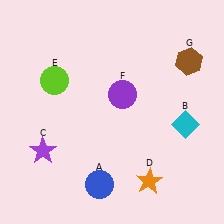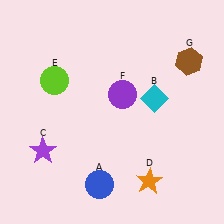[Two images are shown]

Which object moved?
The cyan diamond (B) moved left.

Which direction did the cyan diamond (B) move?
The cyan diamond (B) moved left.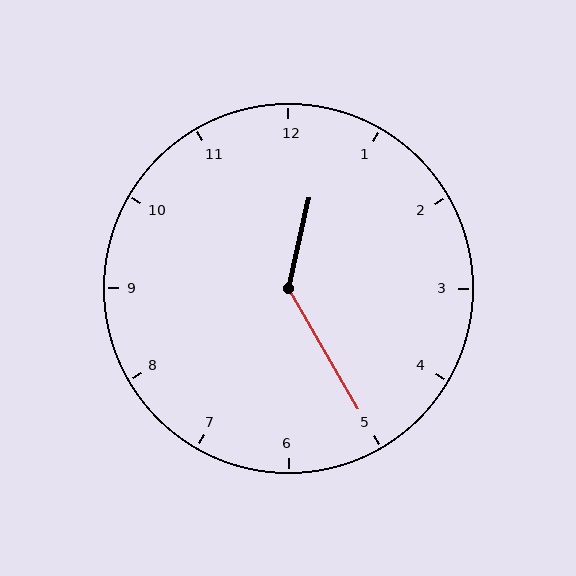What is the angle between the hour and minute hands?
Approximately 138 degrees.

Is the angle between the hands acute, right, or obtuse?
It is obtuse.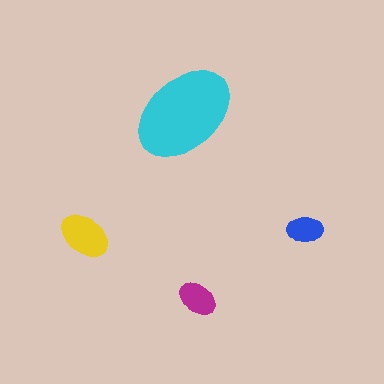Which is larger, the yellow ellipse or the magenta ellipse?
The yellow one.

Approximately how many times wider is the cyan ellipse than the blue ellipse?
About 3 times wider.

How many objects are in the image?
There are 4 objects in the image.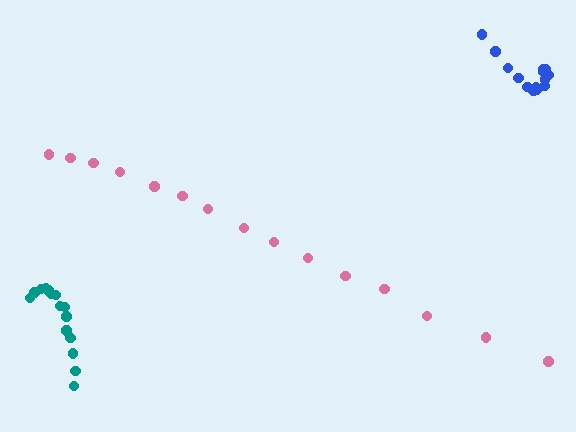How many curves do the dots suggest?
There are 3 distinct paths.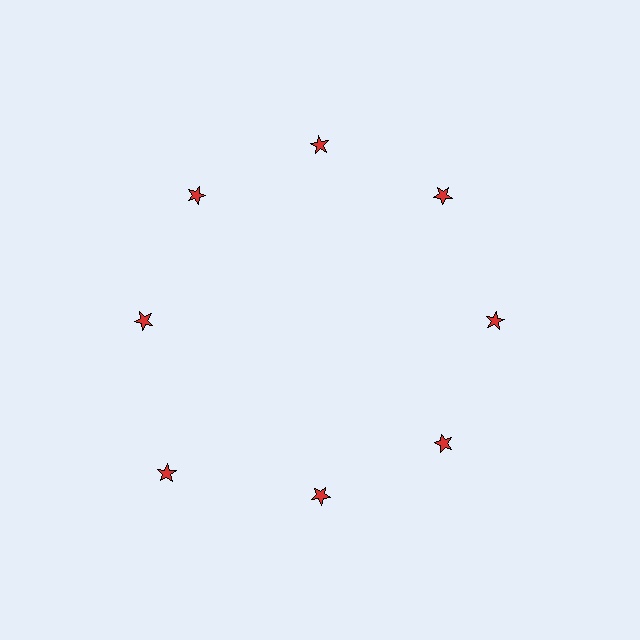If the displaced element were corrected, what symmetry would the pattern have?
It would have 8-fold rotational symmetry — the pattern would map onto itself every 45 degrees.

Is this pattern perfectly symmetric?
No. The 8 red stars are arranged in a ring, but one element near the 8 o'clock position is pushed outward from the center, breaking the 8-fold rotational symmetry.